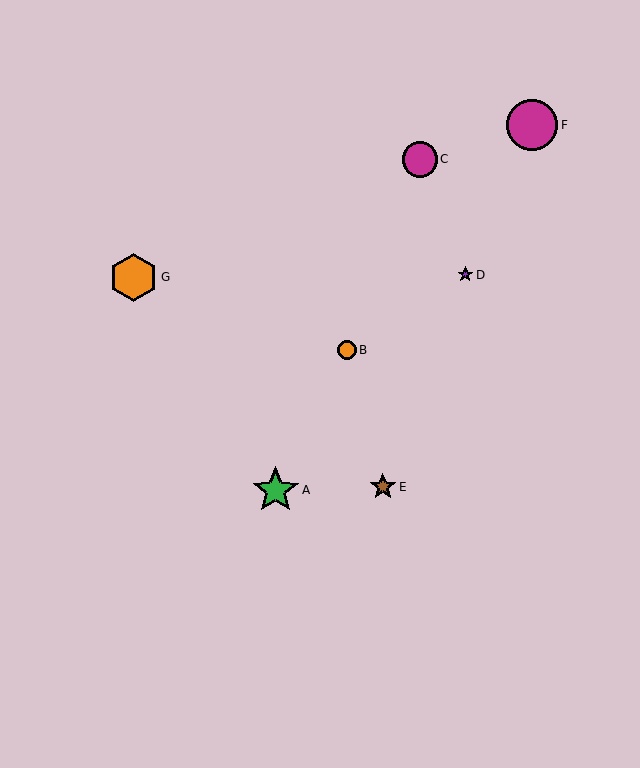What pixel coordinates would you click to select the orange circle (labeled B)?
Click at (347, 350) to select the orange circle B.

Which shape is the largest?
The magenta circle (labeled F) is the largest.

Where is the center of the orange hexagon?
The center of the orange hexagon is at (133, 277).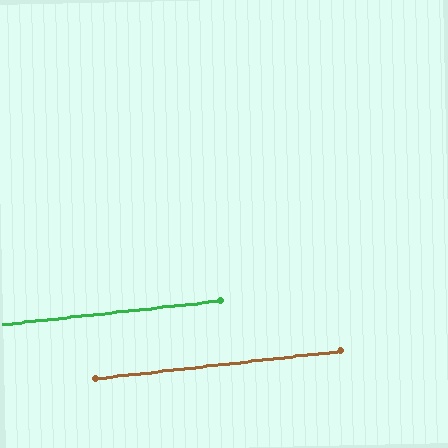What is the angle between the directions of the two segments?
Approximately 0 degrees.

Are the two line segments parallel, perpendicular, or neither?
Parallel — their directions differ by only 0.3°.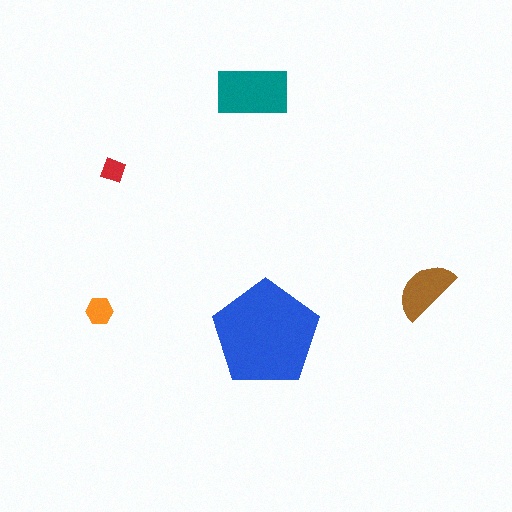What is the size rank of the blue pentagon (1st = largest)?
1st.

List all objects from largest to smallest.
The blue pentagon, the teal rectangle, the brown semicircle, the orange hexagon, the red diamond.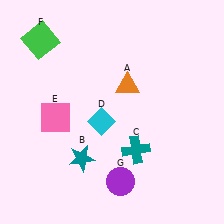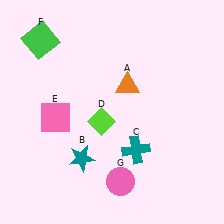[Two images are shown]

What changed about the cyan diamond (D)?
In Image 1, D is cyan. In Image 2, it changed to lime.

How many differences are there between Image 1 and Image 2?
There are 2 differences between the two images.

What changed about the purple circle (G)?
In Image 1, G is purple. In Image 2, it changed to pink.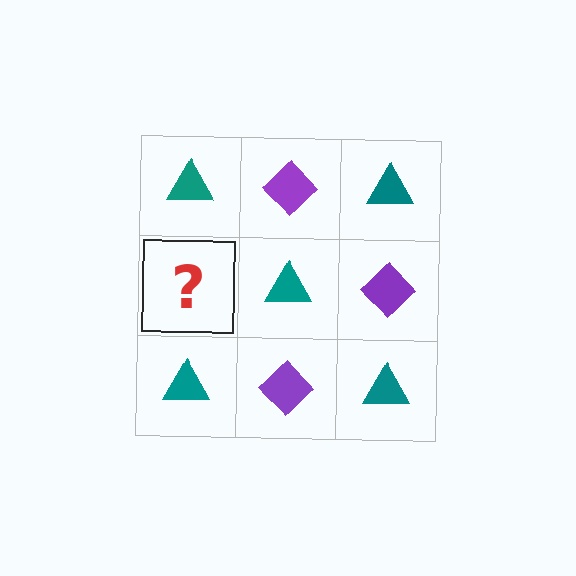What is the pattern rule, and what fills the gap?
The rule is that it alternates teal triangle and purple diamond in a checkerboard pattern. The gap should be filled with a purple diamond.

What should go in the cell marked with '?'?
The missing cell should contain a purple diamond.